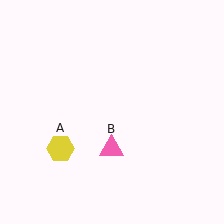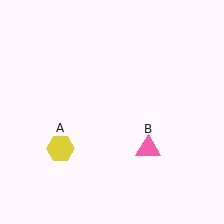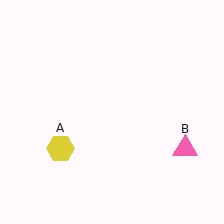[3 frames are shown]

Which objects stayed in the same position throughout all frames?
Yellow hexagon (object A) remained stationary.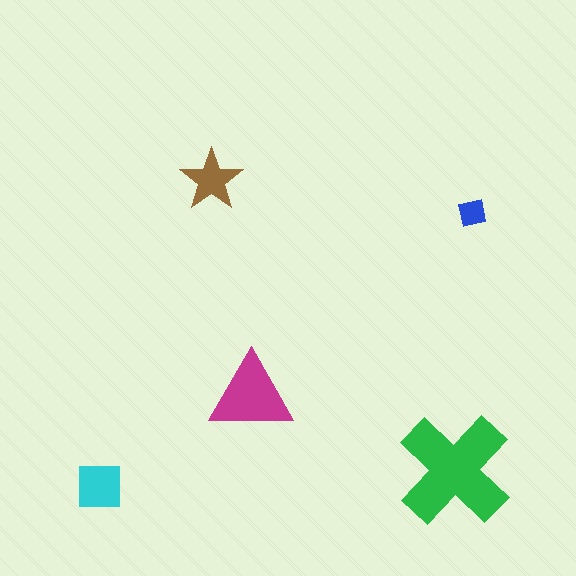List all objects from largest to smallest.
The green cross, the magenta triangle, the cyan square, the brown star, the blue square.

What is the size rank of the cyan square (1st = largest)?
3rd.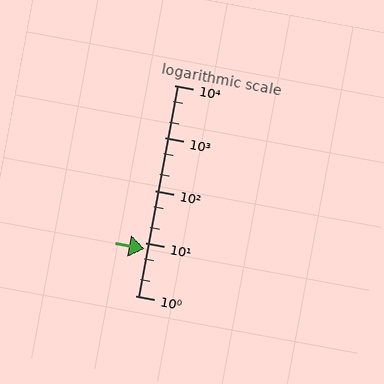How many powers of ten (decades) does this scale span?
The scale spans 4 decades, from 1 to 10000.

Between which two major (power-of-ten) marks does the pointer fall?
The pointer is between 1 and 10.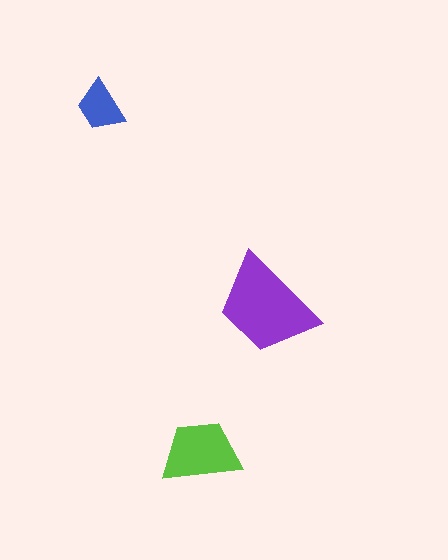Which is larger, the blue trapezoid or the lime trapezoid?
The lime one.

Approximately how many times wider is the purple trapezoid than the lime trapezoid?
About 1.5 times wider.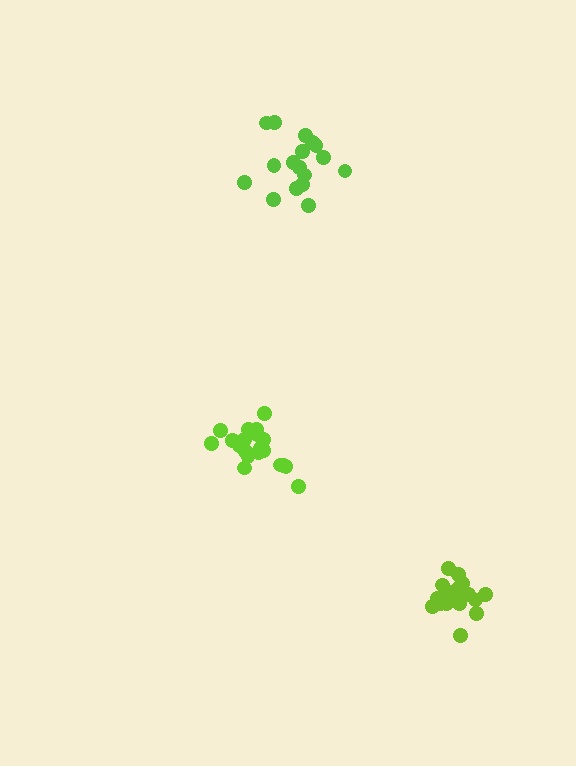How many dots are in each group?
Group 1: 17 dots, Group 2: 20 dots, Group 3: 17 dots (54 total).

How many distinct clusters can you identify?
There are 3 distinct clusters.